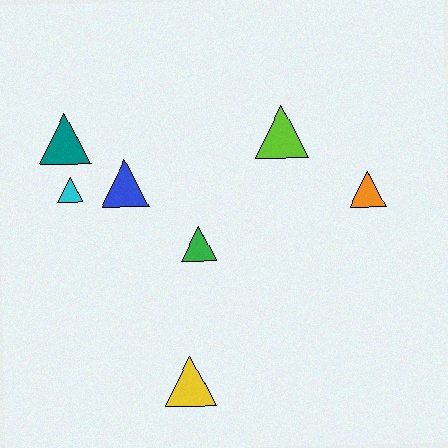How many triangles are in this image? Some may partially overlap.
There are 7 triangles.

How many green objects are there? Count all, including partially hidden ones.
There is 1 green object.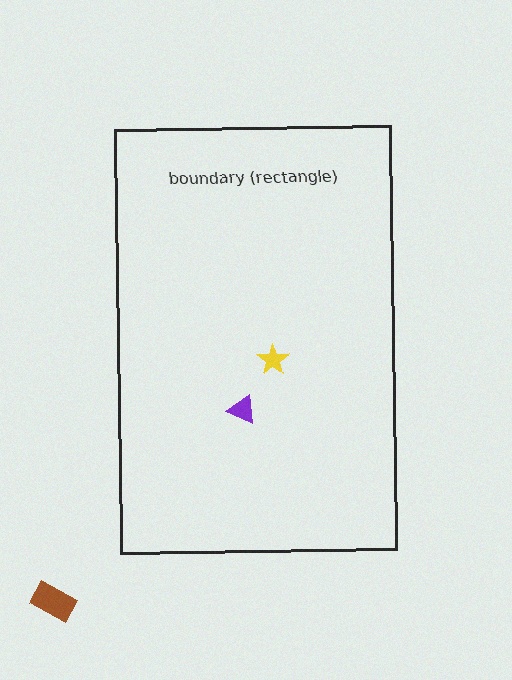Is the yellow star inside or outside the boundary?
Inside.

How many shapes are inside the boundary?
2 inside, 1 outside.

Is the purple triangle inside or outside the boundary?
Inside.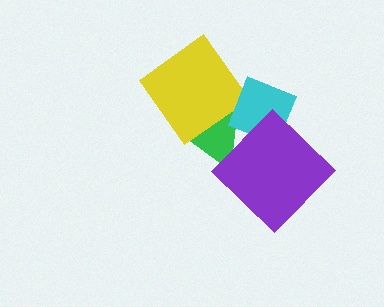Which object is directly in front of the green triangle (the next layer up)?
The yellow diamond is directly in front of the green triangle.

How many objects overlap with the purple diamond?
2 objects overlap with the purple diamond.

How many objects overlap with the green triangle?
3 objects overlap with the green triangle.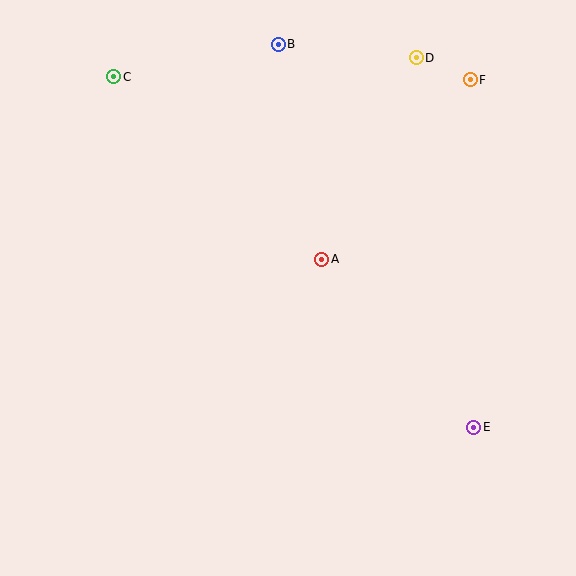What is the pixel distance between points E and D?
The distance between E and D is 374 pixels.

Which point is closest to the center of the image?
Point A at (322, 259) is closest to the center.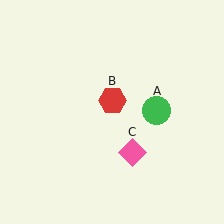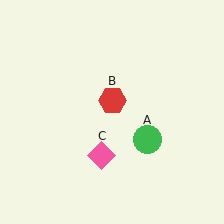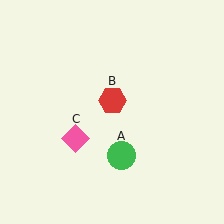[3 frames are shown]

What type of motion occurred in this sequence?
The green circle (object A), pink diamond (object C) rotated clockwise around the center of the scene.